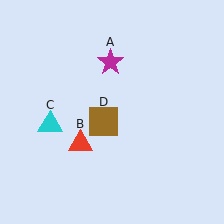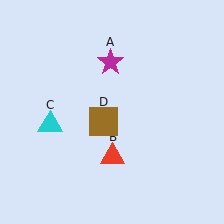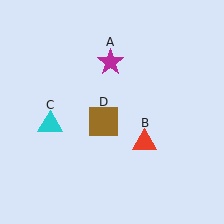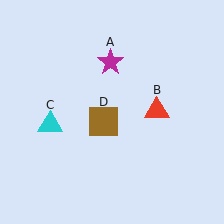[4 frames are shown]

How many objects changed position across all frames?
1 object changed position: red triangle (object B).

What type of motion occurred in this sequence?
The red triangle (object B) rotated counterclockwise around the center of the scene.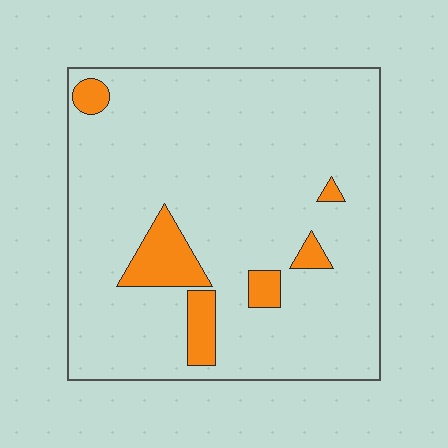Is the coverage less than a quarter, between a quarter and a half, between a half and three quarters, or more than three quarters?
Less than a quarter.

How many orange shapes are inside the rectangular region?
6.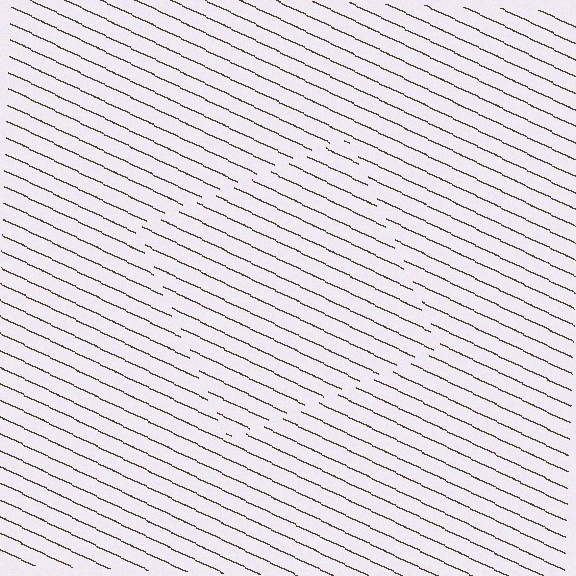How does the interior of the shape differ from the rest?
The interior of the shape contains the same grating, shifted by half a period — the contour is defined by the phase discontinuity where line-ends from the inner and outer gratings abut.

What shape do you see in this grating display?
An illusory square. The interior of the shape contains the same grating, shifted by half a period — the contour is defined by the phase discontinuity where line-ends from the inner and outer gratings abut.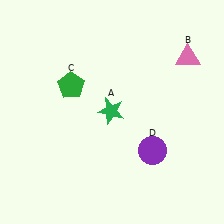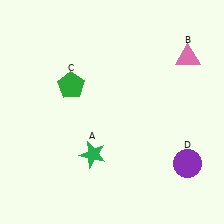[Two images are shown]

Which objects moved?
The objects that moved are: the green star (A), the purple circle (D).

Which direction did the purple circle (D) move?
The purple circle (D) moved right.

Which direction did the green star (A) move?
The green star (A) moved down.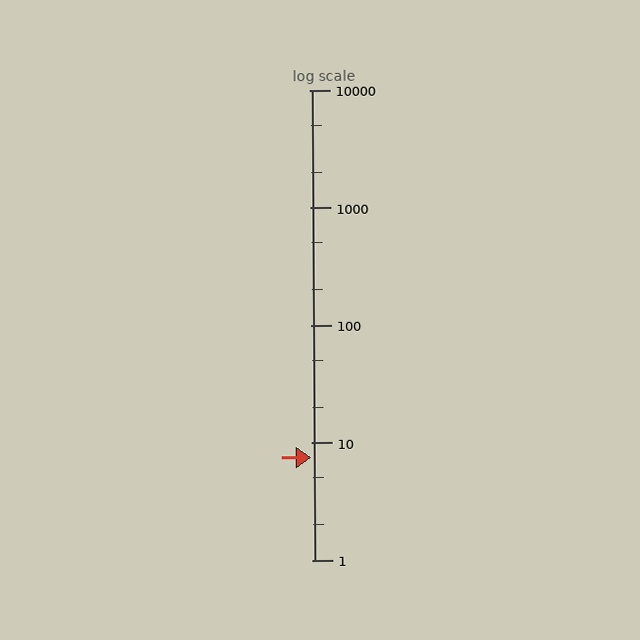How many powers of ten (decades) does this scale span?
The scale spans 4 decades, from 1 to 10000.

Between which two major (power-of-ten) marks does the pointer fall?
The pointer is between 1 and 10.